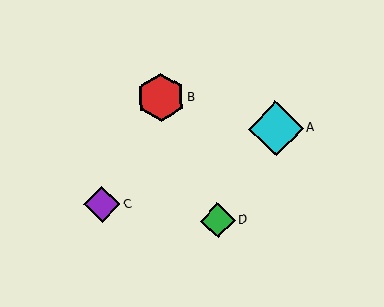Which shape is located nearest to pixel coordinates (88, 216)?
The purple diamond (labeled C) at (102, 204) is nearest to that location.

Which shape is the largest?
The cyan diamond (labeled A) is the largest.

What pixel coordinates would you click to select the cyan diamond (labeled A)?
Click at (276, 129) to select the cyan diamond A.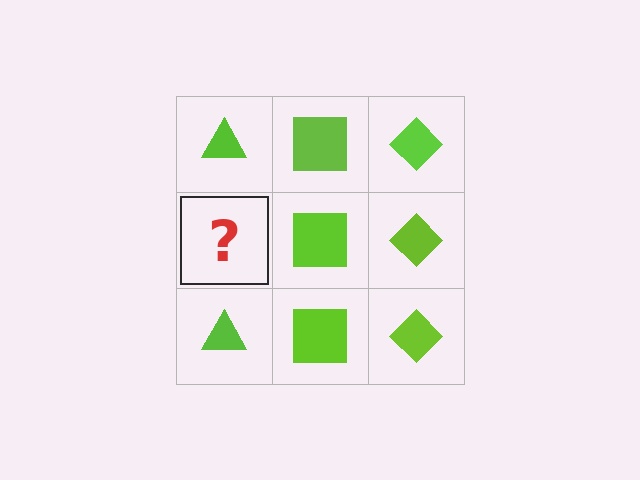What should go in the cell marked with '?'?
The missing cell should contain a lime triangle.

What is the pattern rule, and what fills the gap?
The rule is that each column has a consistent shape. The gap should be filled with a lime triangle.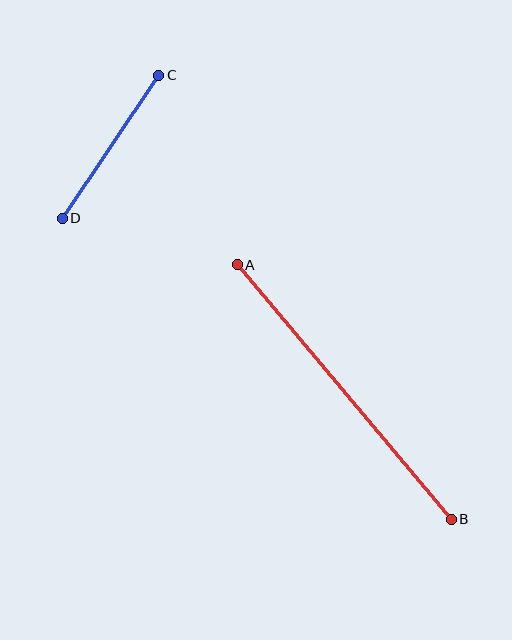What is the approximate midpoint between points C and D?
The midpoint is at approximately (110, 147) pixels.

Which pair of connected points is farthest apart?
Points A and B are farthest apart.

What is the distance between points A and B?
The distance is approximately 333 pixels.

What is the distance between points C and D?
The distance is approximately 173 pixels.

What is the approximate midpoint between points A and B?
The midpoint is at approximately (344, 392) pixels.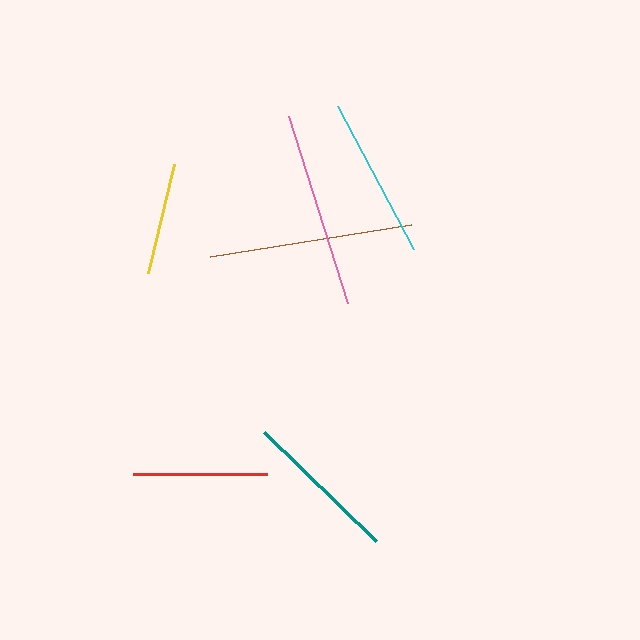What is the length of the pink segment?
The pink segment is approximately 196 pixels long.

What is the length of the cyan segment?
The cyan segment is approximately 162 pixels long.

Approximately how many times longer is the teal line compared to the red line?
The teal line is approximately 1.2 times the length of the red line.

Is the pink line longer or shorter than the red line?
The pink line is longer than the red line.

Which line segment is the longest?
The brown line is the longest at approximately 203 pixels.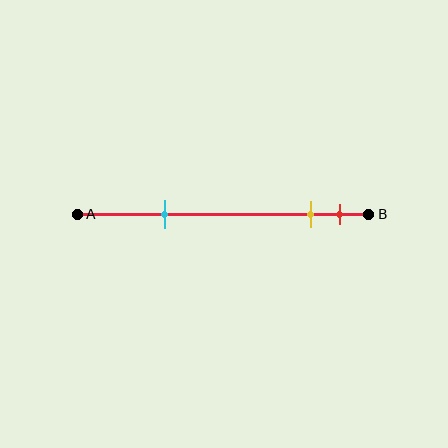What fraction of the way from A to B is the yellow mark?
The yellow mark is approximately 80% (0.8) of the way from A to B.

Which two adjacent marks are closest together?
The yellow and red marks are the closest adjacent pair.